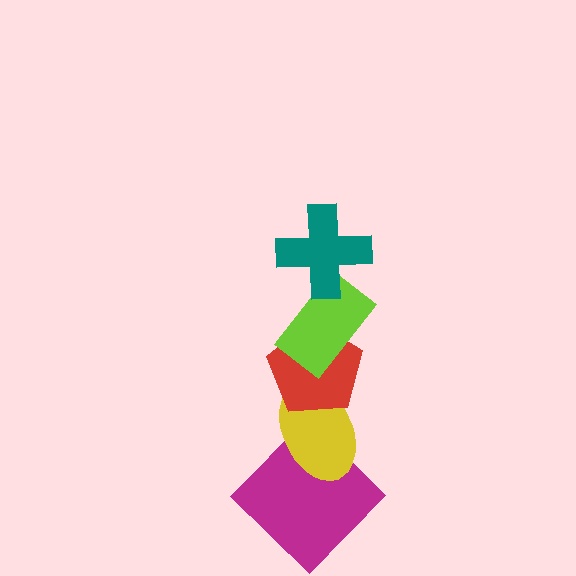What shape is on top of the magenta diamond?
The yellow ellipse is on top of the magenta diamond.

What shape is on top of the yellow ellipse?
The red pentagon is on top of the yellow ellipse.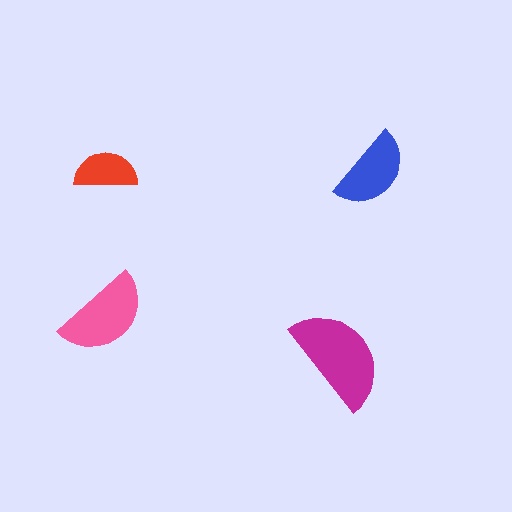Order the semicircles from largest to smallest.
the magenta one, the pink one, the blue one, the red one.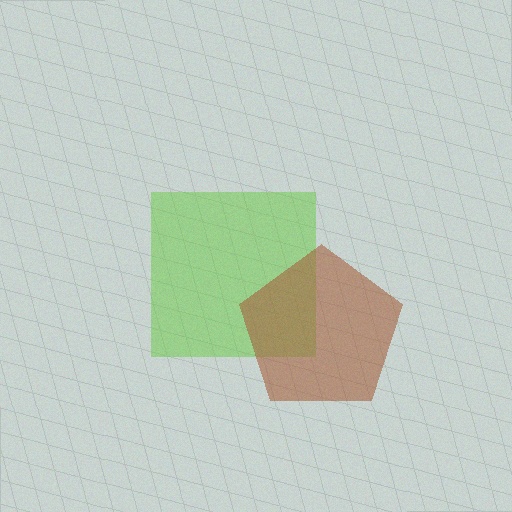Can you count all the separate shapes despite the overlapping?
Yes, there are 2 separate shapes.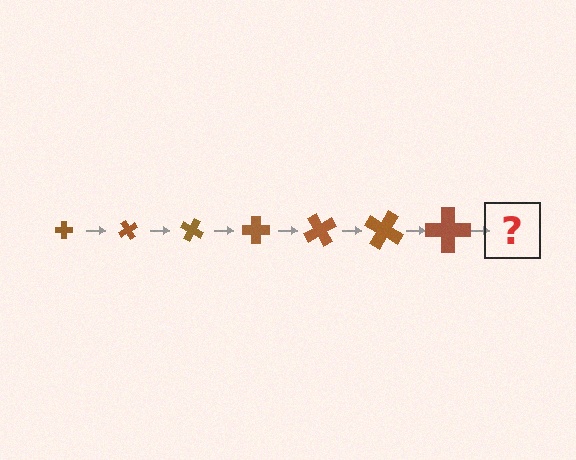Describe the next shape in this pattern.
It should be a cross, larger than the previous one and rotated 420 degrees from the start.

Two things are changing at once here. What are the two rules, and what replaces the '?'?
The two rules are that the cross grows larger each step and it rotates 60 degrees each step. The '?' should be a cross, larger than the previous one and rotated 420 degrees from the start.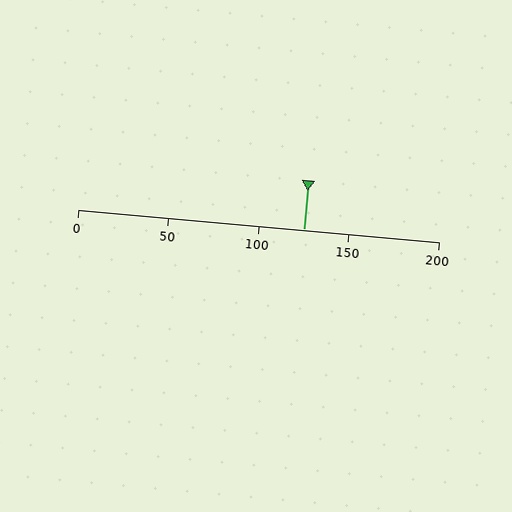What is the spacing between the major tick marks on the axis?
The major ticks are spaced 50 apart.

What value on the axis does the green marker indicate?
The marker indicates approximately 125.